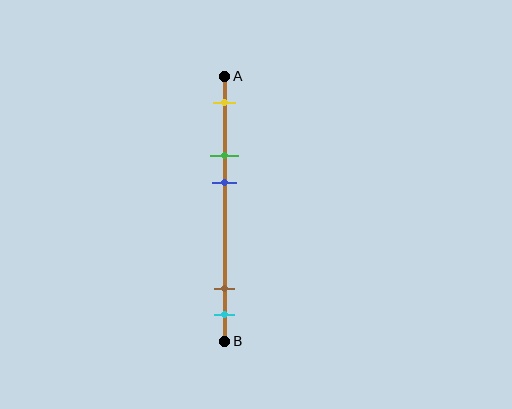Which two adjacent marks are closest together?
The brown and cyan marks are the closest adjacent pair.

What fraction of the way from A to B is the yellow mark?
The yellow mark is approximately 10% (0.1) of the way from A to B.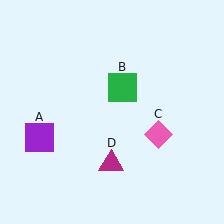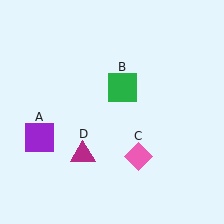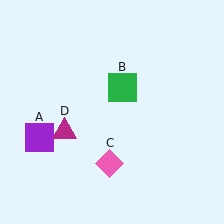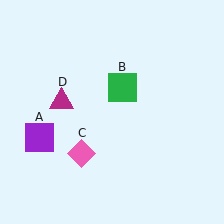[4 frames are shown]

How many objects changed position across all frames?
2 objects changed position: pink diamond (object C), magenta triangle (object D).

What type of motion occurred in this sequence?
The pink diamond (object C), magenta triangle (object D) rotated clockwise around the center of the scene.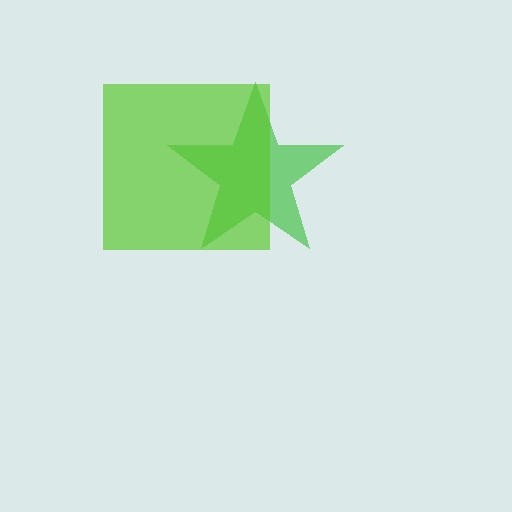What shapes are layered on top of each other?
The layered shapes are: a green star, a lime square.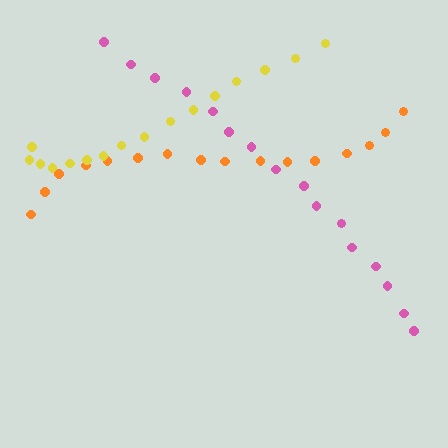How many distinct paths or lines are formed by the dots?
There are 3 distinct paths.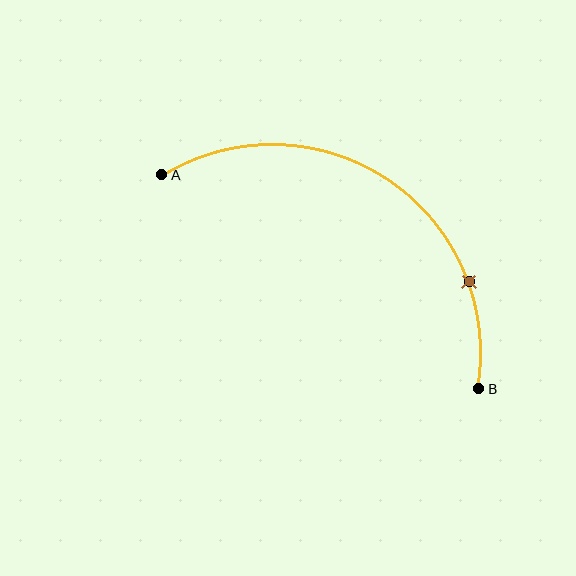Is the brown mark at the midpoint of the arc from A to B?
No. The brown mark lies on the arc but is closer to endpoint B. The arc midpoint would be at the point on the curve equidistant along the arc from both A and B.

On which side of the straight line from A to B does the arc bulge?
The arc bulges above and to the right of the straight line connecting A and B.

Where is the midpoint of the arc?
The arc midpoint is the point on the curve farthest from the straight line joining A and B. It sits above and to the right of that line.